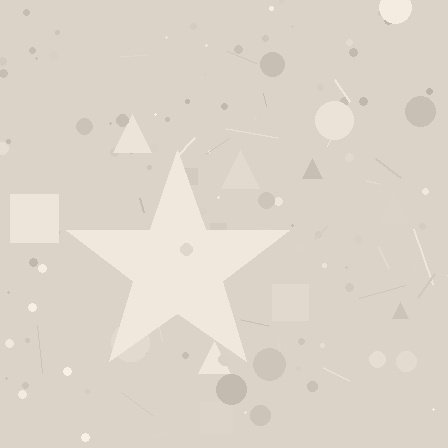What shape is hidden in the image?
A star is hidden in the image.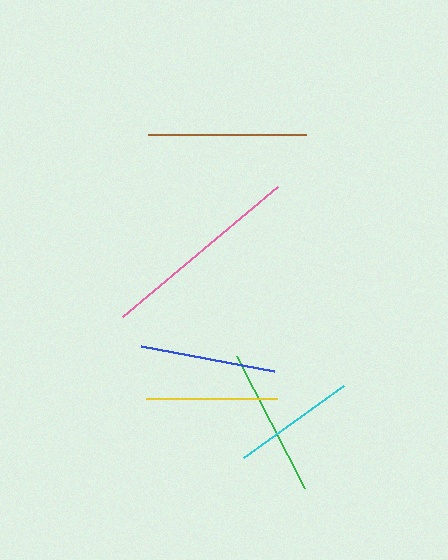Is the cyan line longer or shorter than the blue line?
The blue line is longer than the cyan line.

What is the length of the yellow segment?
The yellow segment is approximately 131 pixels long.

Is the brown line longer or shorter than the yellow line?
The brown line is longer than the yellow line.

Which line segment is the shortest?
The cyan line is the shortest at approximately 123 pixels.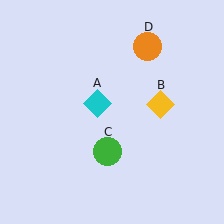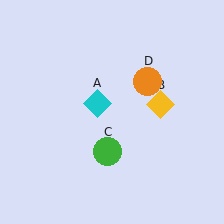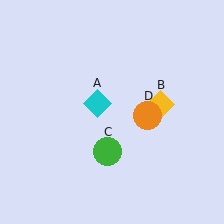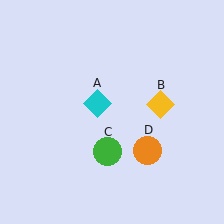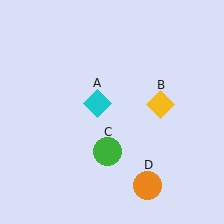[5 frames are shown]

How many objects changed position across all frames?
1 object changed position: orange circle (object D).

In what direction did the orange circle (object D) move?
The orange circle (object D) moved down.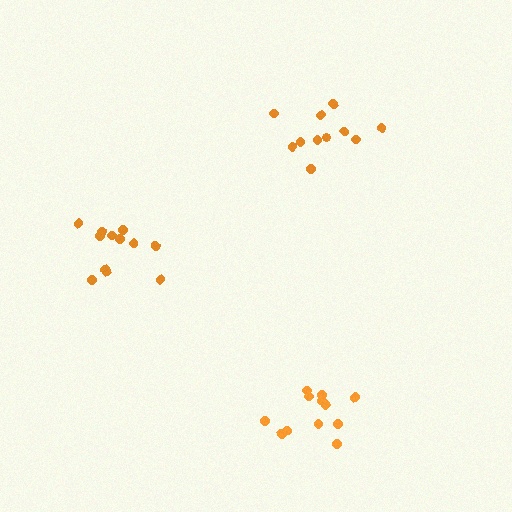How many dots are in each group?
Group 1: 11 dots, Group 2: 12 dots, Group 3: 12 dots (35 total).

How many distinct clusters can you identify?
There are 3 distinct clusters.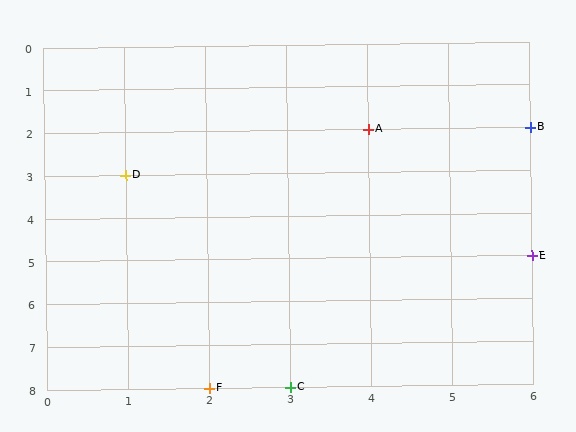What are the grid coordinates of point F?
Point F is at grid coordinates (2, 8).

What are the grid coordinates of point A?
Point A is at grid coordinates (4, 2).